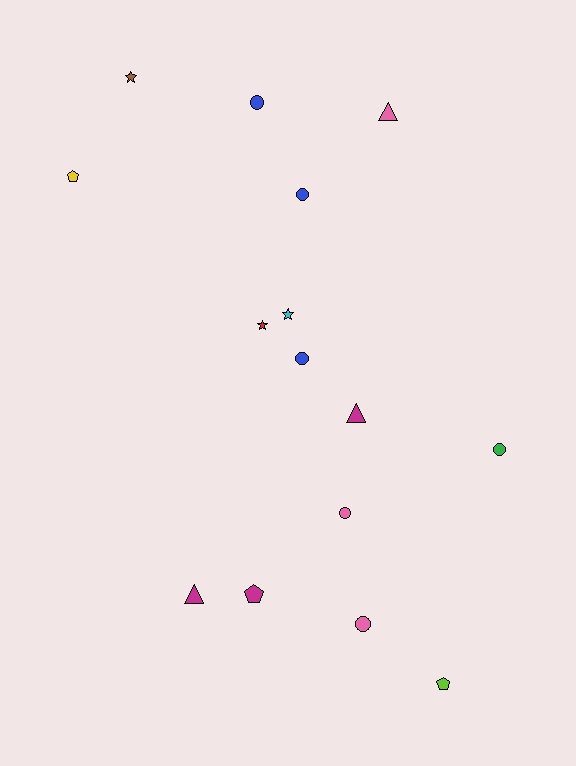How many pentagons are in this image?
There are 3 pentagons.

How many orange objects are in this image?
There are no orange objects.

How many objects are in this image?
There are 15 objects.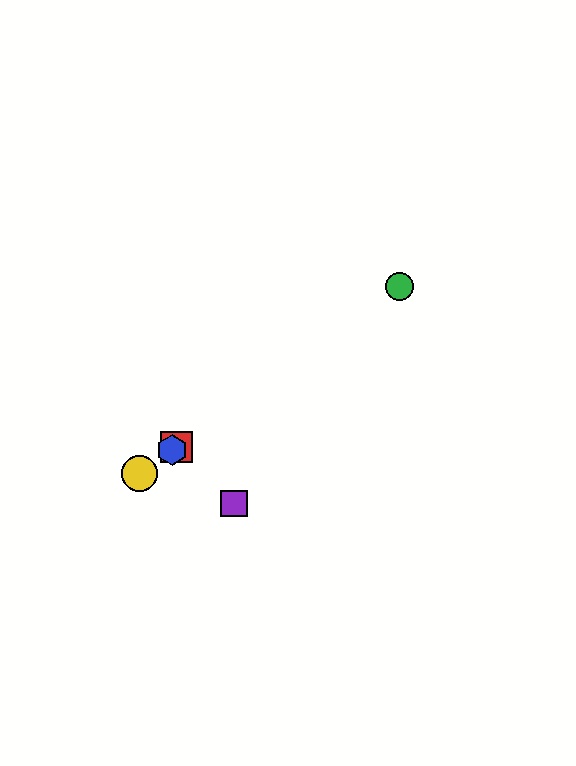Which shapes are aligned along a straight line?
The red square, the blue hexagon, the green circle, the yellow circle are aligned along a straight line.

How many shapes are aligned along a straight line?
4 shapes (the red square, the blue hexagon, the green circle, the yellow circle) are aligned along a straight line.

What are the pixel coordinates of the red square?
The red square is at (177, 447).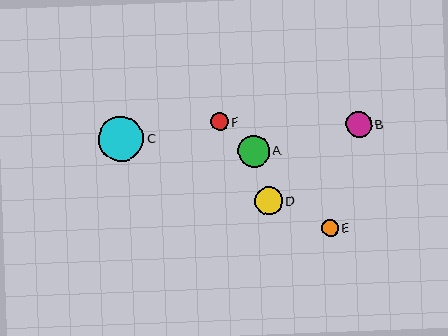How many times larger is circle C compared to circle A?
Circle C is approximately 1.4 times the size of circle A.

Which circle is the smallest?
Circle E is the smallest with a size of approximately 17 pixels.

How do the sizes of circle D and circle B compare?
Circle D and circle B are approximately the same size.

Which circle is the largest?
Circle C is the largest with a size of approximately 45 pixels.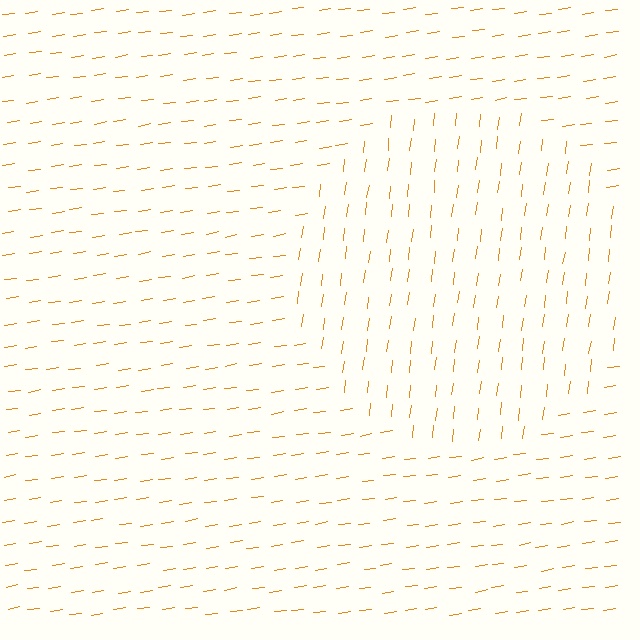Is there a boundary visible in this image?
Yes, there is a texture boundary formed by a change in line orientation.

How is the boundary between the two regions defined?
The boundary is defined purely by a change in line orientation (approximately 75 degrees difference). All lines are the same color and thickness.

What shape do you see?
I see a circle.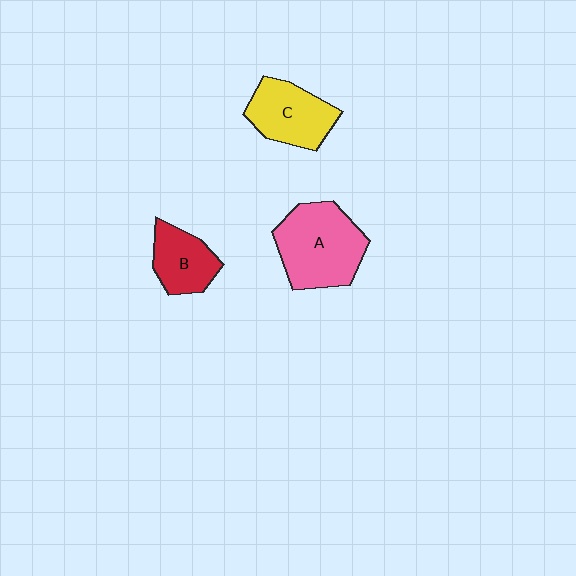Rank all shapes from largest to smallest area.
From largest to smallest: A (pink), C (yellow), B (red).